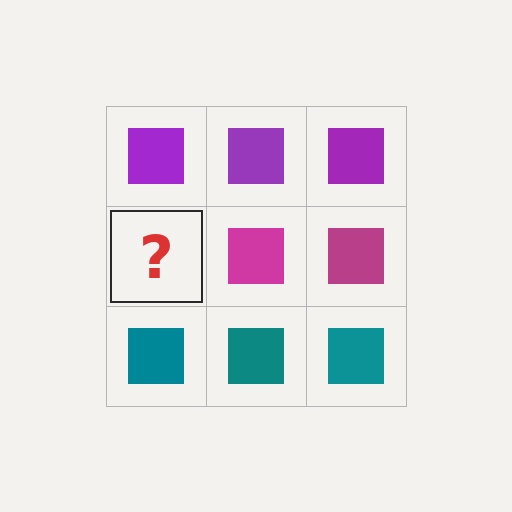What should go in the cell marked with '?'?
The missing cell should contain a magenta square.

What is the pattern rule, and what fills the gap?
The rule is that each row has a consistent color. The gap should be filled with a magenta square.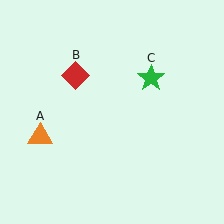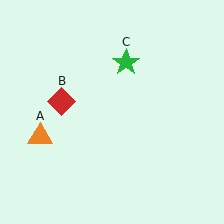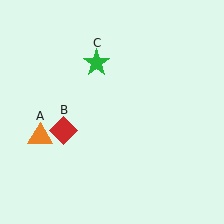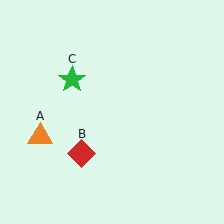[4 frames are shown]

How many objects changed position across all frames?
2 objects changed position: red diamond (object B), green star (object C).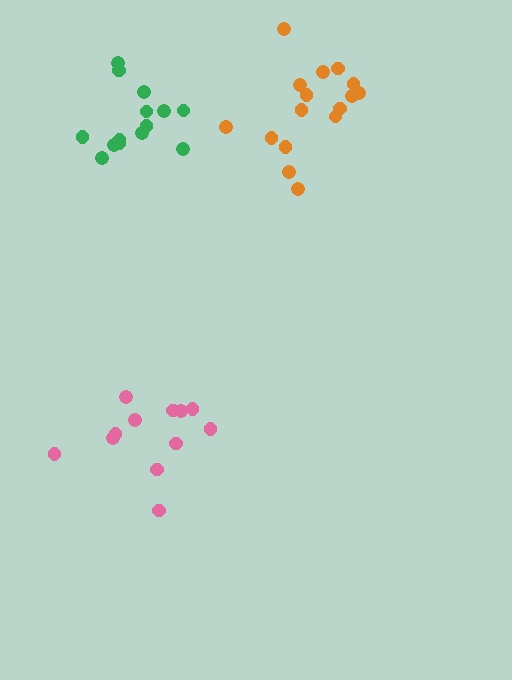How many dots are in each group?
Group 1: 14 dots, Group 2: 12 dots, Group 3: 16 dots (42 total).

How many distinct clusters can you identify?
There are 3 distinct clusters.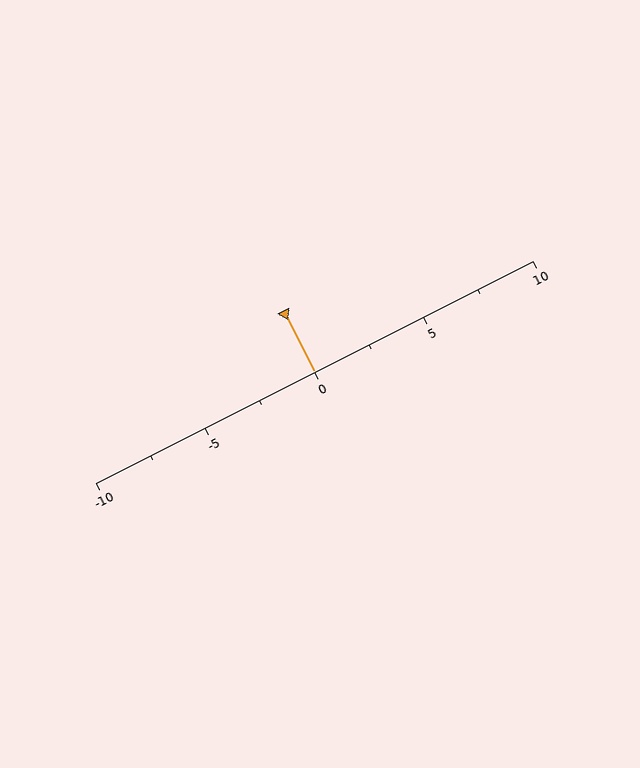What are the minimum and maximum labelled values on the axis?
The axis runs from -10 to 10.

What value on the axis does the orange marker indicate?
The marker indicates approximately 0.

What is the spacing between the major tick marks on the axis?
The major ticks are spaced 5 apart.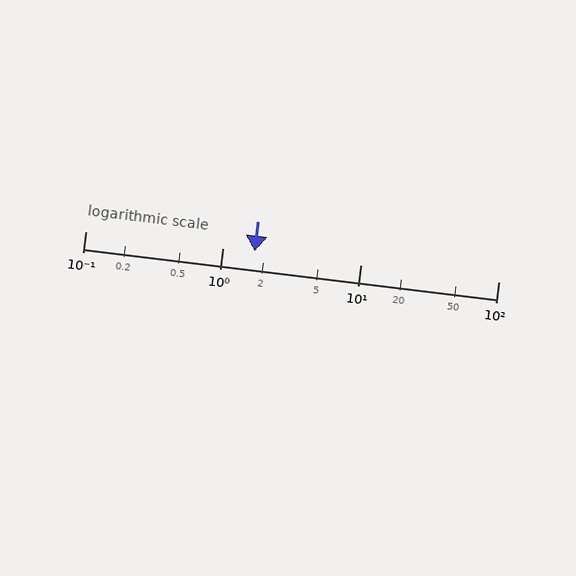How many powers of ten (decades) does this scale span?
The scale spans 3 decades, from 0.1 to 100.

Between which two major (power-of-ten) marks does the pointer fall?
The pointer is between 1 and 10.